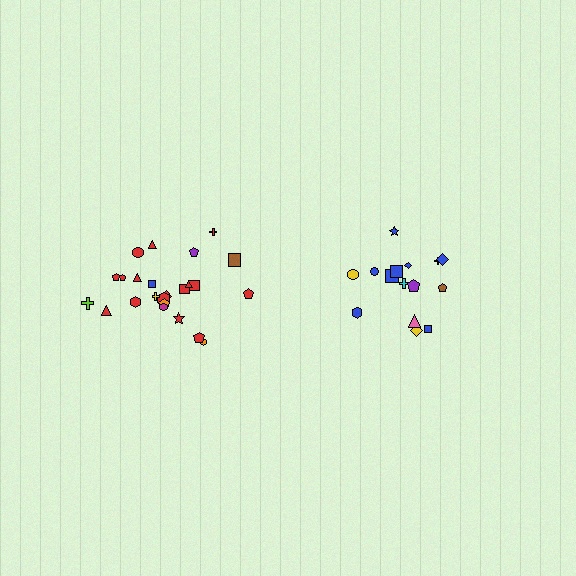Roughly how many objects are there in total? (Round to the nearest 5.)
Roughly 40 objects in total.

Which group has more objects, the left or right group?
The left group.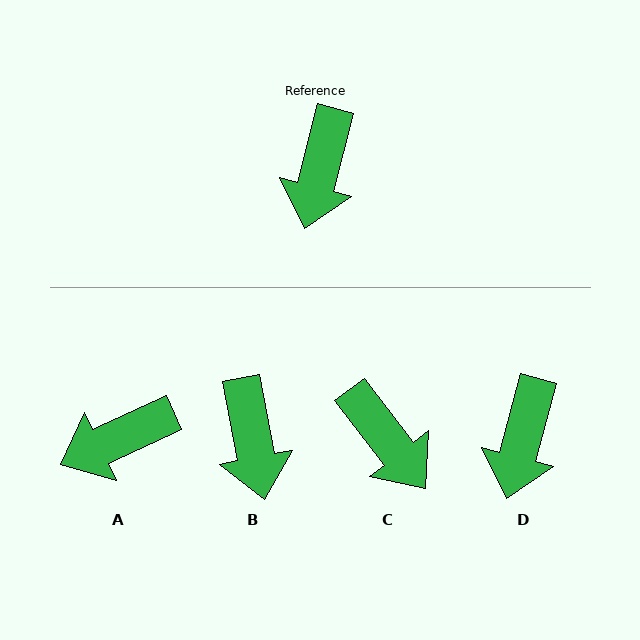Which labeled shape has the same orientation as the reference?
D.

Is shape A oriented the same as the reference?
No, it is off by about 50 degrees.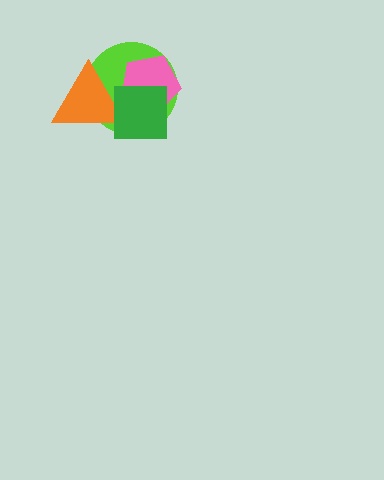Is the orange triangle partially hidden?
Yes, it is partially covered by another shape.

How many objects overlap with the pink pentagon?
3 objects overlap with the pink pentagon.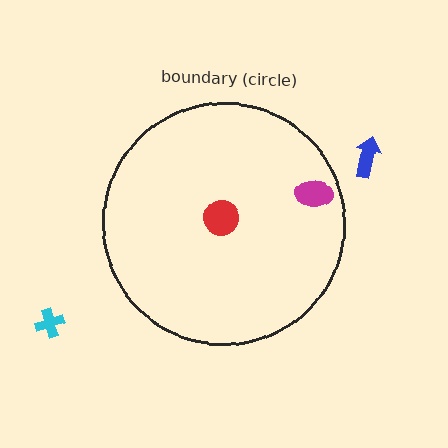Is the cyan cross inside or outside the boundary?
Outside.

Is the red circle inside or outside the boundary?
Inside.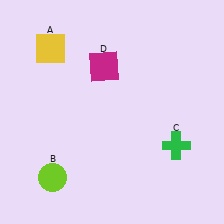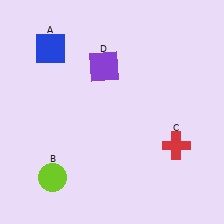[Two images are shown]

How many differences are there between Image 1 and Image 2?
There are 3 differences between the two images.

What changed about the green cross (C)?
In Image 1, C is green. In Image 2, it changed to red.